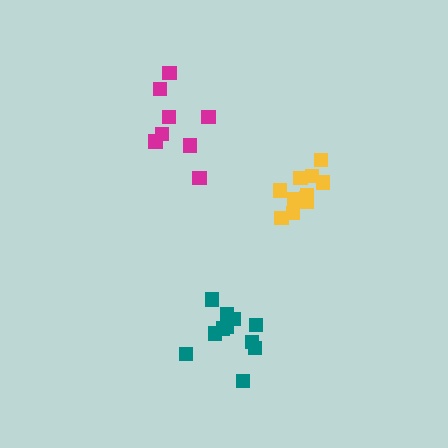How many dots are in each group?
Group 1: 8 dots, Group 2: 11 dots, Group 3: 11 dots (30 total).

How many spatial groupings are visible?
There are 3 spatial groupings.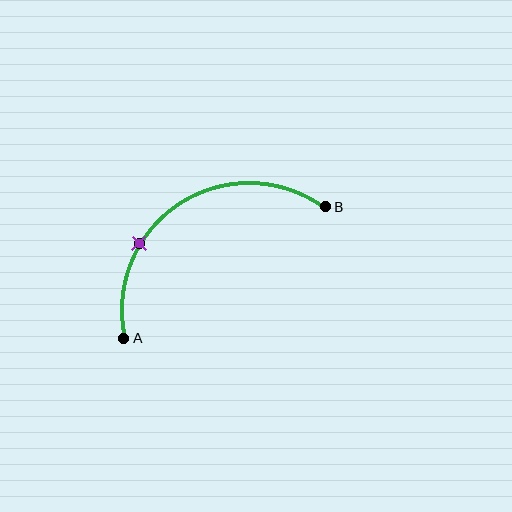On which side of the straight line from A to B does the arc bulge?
The arc bulges above the straight line connecting A and B.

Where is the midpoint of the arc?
The arc midpoint is the point on the curve farthest from the straight line joining A and B. It sits above that line.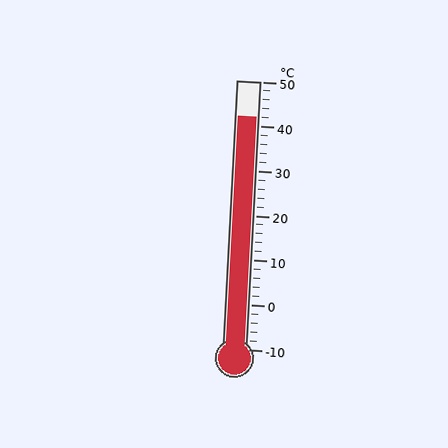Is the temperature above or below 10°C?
The temperature is above 10°C.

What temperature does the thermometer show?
The thermometer shows approximately 42°C.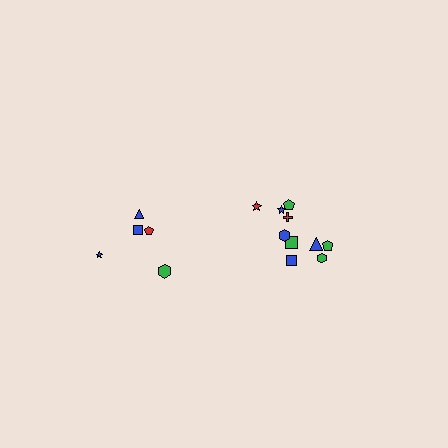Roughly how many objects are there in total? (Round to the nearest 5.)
Roughly 15 objects in total.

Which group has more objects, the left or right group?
The right group.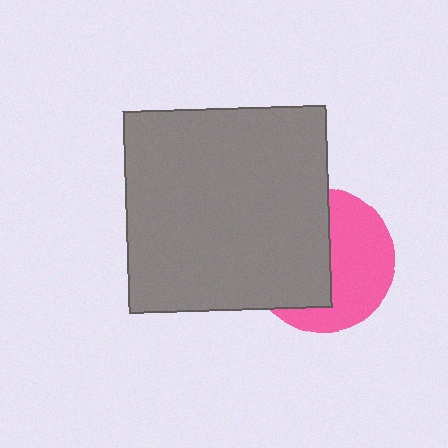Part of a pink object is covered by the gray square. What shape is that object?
It is a circle.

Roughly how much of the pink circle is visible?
About half of it is visible (roughly 50%).